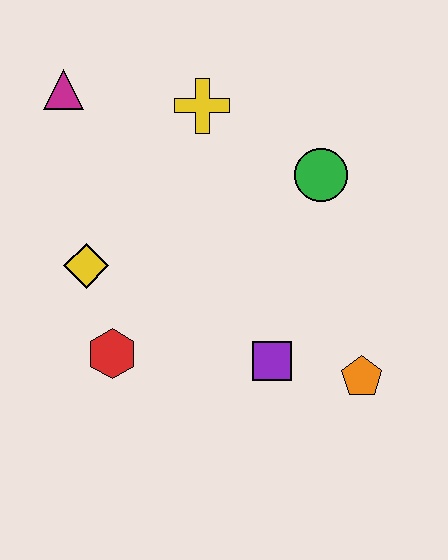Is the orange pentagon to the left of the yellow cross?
No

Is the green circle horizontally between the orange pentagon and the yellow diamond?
Yes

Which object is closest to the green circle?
The yellow cross is closest to the green circle.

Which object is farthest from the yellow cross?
The orange pentagon is farthest from the yellow cross.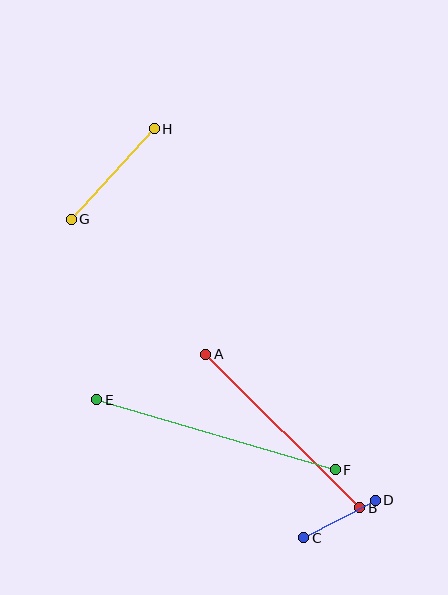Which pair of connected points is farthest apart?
Points E and F are farthest apart.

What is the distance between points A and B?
The distance is approximately 217 pixels.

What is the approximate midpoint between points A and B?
The midpoint is at approximately (283, 431) pixels.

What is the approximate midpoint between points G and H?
The midpoint is at approximately (113, 174) pixels.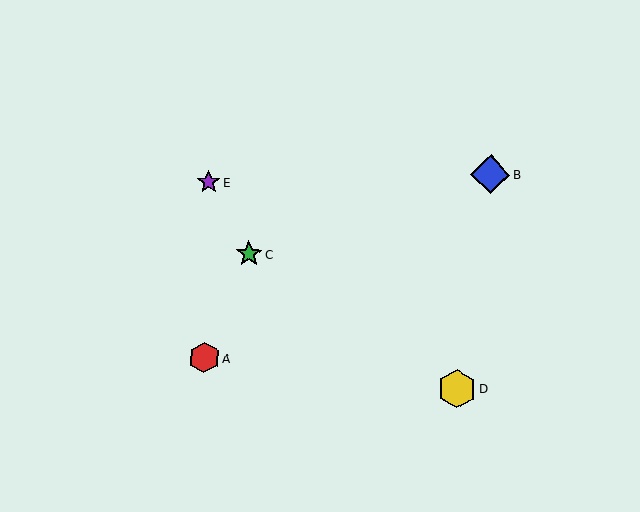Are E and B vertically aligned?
No, E is at x≈209 and B is at x≈490.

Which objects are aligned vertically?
Objects A, E are aligned vertically.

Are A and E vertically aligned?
Yes, both are at x≈204.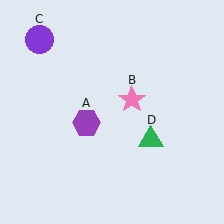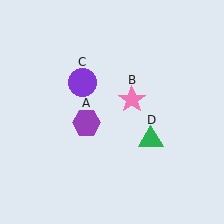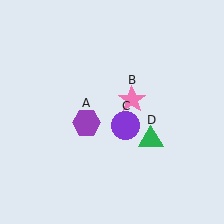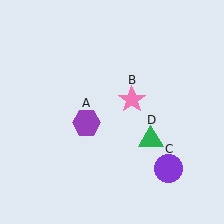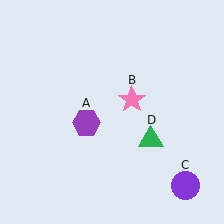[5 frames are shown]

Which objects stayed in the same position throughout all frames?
Purple hexagon (object A) and pink star (object B) and green triangle (object D) remained stationary.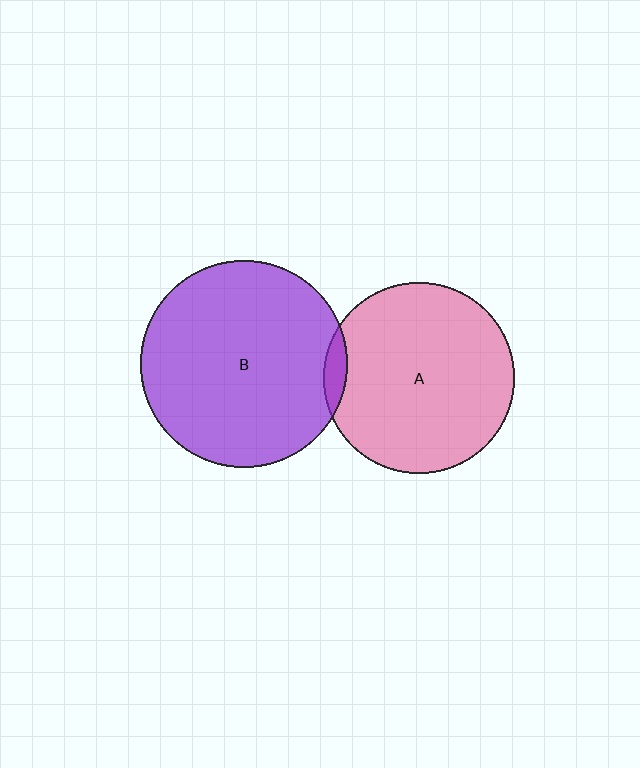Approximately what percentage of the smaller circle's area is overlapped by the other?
Approximately 5%.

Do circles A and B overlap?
Yes.